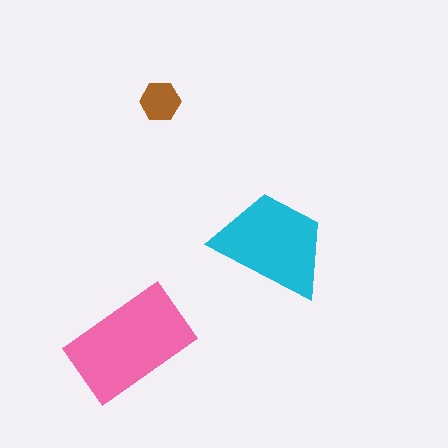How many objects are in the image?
There are 3 objects in the image.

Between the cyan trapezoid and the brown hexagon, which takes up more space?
The cyan trapezoid.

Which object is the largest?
The pink rectangle.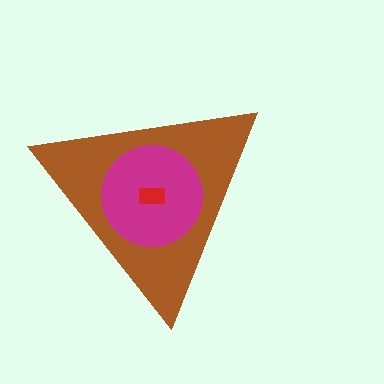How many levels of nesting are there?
3.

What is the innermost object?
The red rectangle.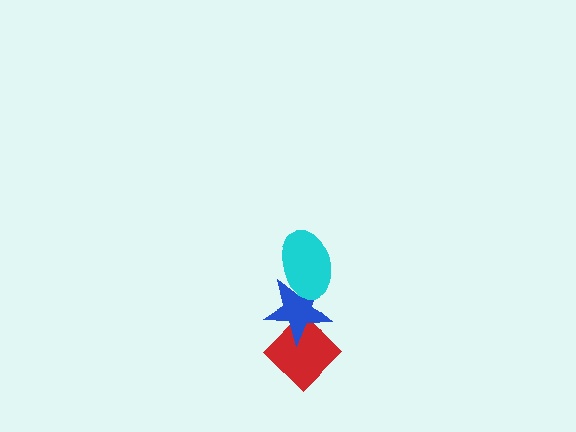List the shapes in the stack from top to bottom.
From top to bottom: the cyan ellipse, the blue star, the red diamond.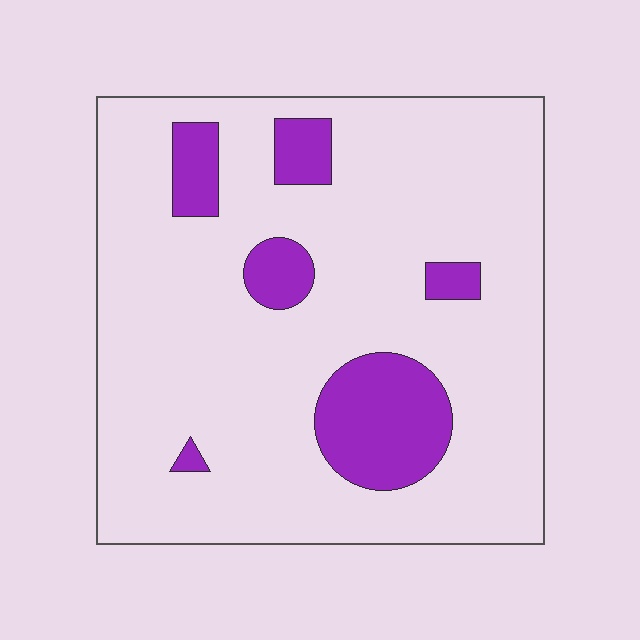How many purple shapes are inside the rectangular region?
6.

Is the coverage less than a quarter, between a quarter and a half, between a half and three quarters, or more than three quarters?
Less than a quarter.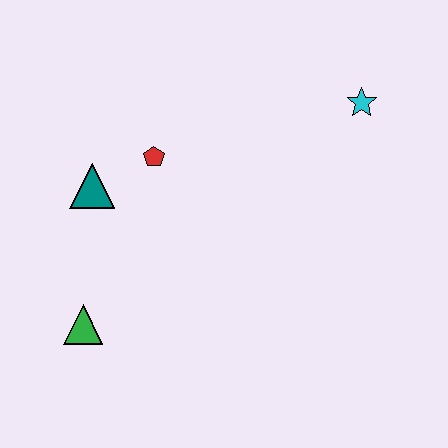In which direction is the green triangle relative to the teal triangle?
The green triangle is below the teal triangle.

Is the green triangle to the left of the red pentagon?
Yes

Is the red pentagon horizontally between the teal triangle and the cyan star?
Yes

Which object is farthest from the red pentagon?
The cyan star is farthest from the red pentagon.